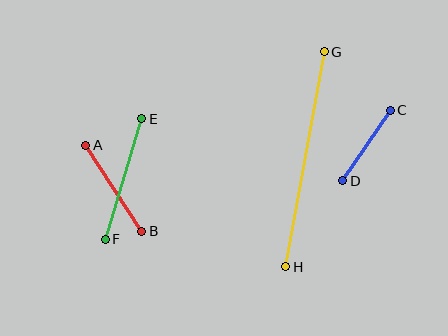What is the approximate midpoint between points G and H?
The midpoint is at approximately (305, 159) pixels.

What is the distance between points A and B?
The distance is approximately 103 pixels.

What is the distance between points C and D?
The distance is approximately 85 pixels.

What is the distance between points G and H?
The distance is approximately 218 pixels.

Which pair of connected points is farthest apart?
Points G and H are farthest apart.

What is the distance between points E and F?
The distance is approximately 126 pixels.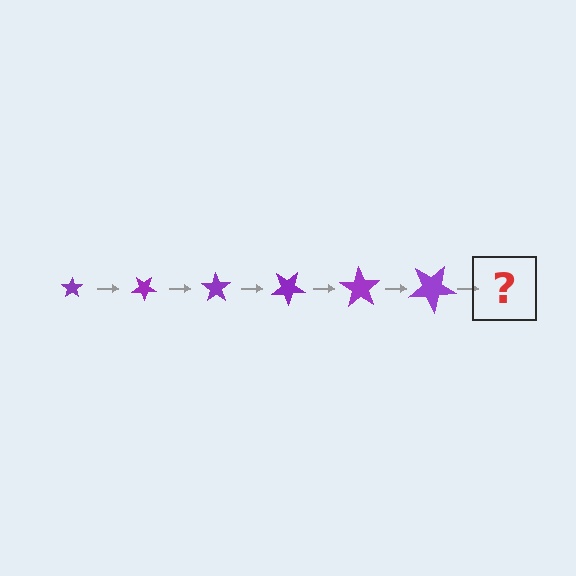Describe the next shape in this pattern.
It should be a star, larger than the previous one and rotated 210 degrees from the start.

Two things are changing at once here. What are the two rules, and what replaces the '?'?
The two rules are that the star grows larger each step and it rotates 35 degrees each step. The '?' should be a star, larger than the previous one and rotated 210 degrees from the start.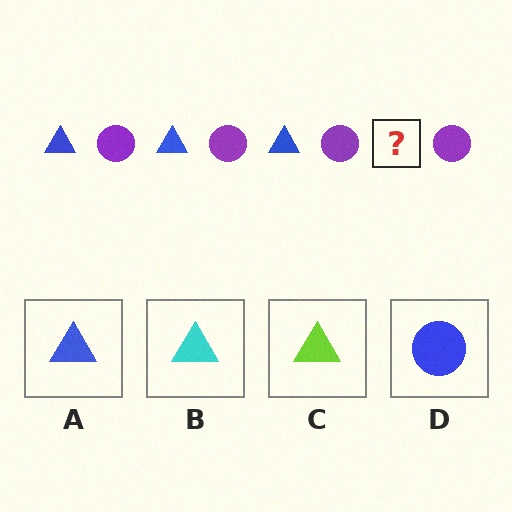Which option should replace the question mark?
Option A.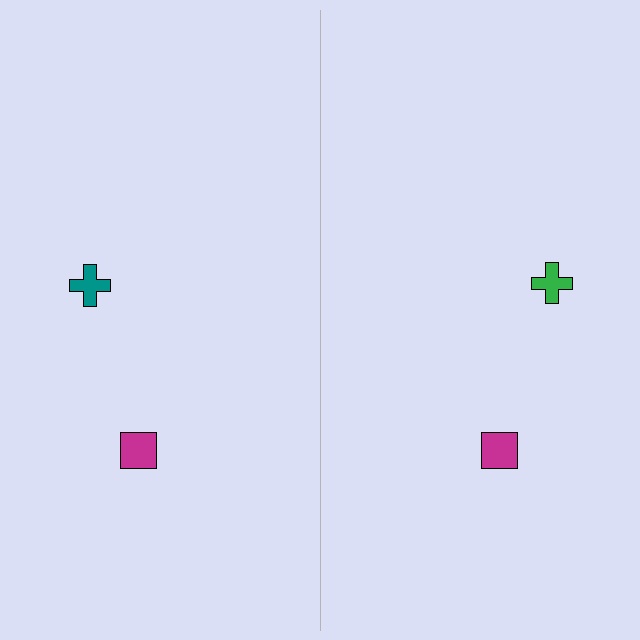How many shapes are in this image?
There are 4 shapes in this image.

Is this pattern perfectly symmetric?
No, the pattern is not perfectly symmetric. The green cross on the right side breaks the symmetry — its mirror counterpart is teal.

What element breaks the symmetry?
The green cross on the right side breaks the symmetry — its mirror counterpart is teal.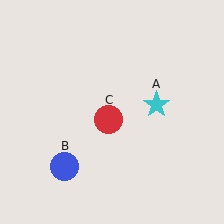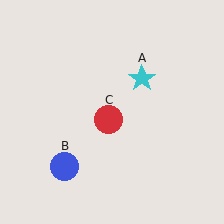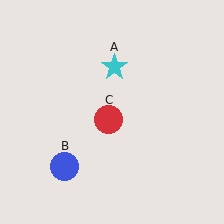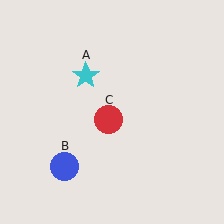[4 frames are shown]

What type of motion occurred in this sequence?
The cyan star (object A) rotated counterclockwise around the center of the scene.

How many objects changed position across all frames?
1 object changed position: cyan star (object A).